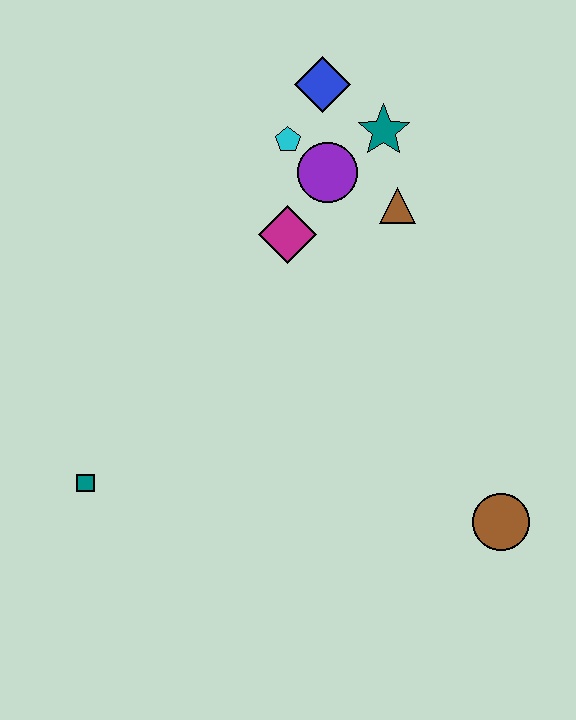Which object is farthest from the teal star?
The teal square is farthest from the teal star.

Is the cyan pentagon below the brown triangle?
No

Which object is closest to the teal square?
The magenta diamond is closest to the teal square.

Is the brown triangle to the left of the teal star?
No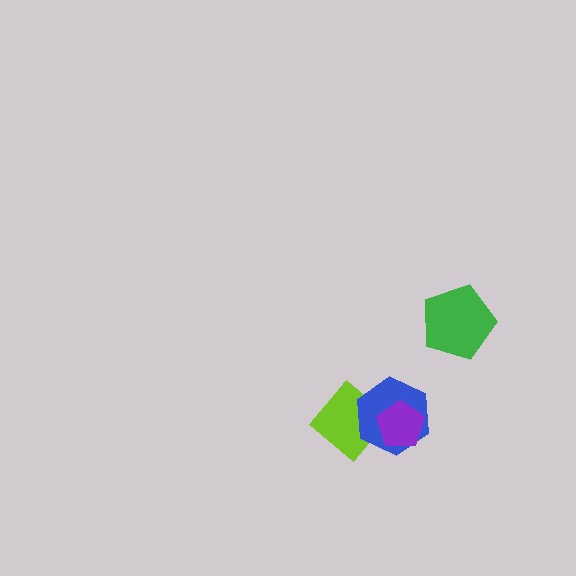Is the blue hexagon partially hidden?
Yes, it is partially covered by another shape.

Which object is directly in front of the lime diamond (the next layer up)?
The blue hexagon is directly in front of the lime diamond.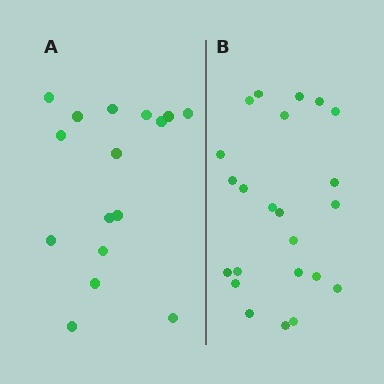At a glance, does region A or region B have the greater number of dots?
Region B (the right region) has more dots.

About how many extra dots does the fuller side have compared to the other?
Region B has roughly 8 or so more dots than region A.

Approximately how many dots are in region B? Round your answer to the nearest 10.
About 20 dots. (The exact count is 23, which rounds to 20.)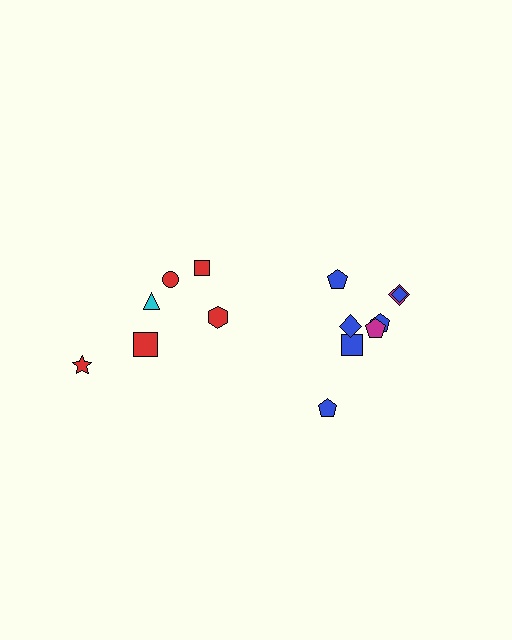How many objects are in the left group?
There are 6 objects.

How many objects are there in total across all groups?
There are 14 objects.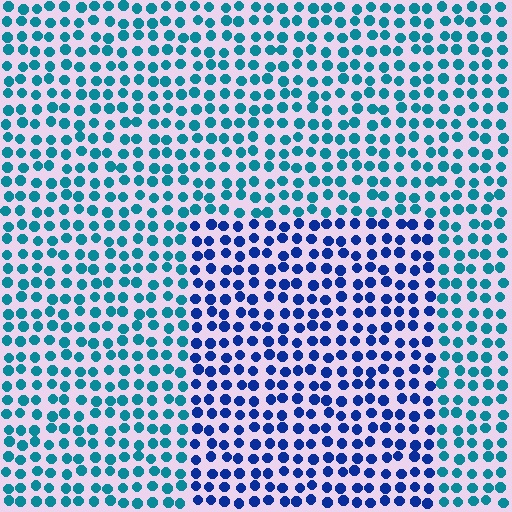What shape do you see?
I see a rectangle.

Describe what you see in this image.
The image is filled with small teal elements in a uniform arrangement. A rectangle-shaped region is visible where the elements are tinted to a slightly different hue, forming a subtle color boundary.